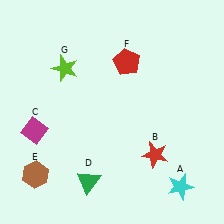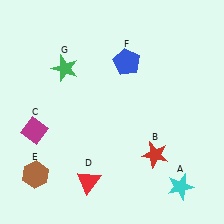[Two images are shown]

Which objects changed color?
D changed from green to red. F changed from red to blue. G changed from lime to green.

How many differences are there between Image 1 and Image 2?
There are 3 differences between the two images.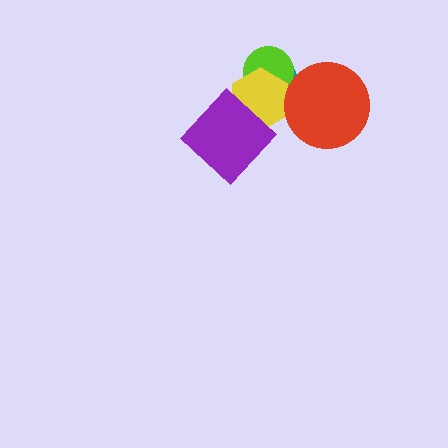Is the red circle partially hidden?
No, no other shape covers it.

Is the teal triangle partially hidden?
Yes, it is partially covered by another shape.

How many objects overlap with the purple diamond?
2 objects overlap with the purple diamond.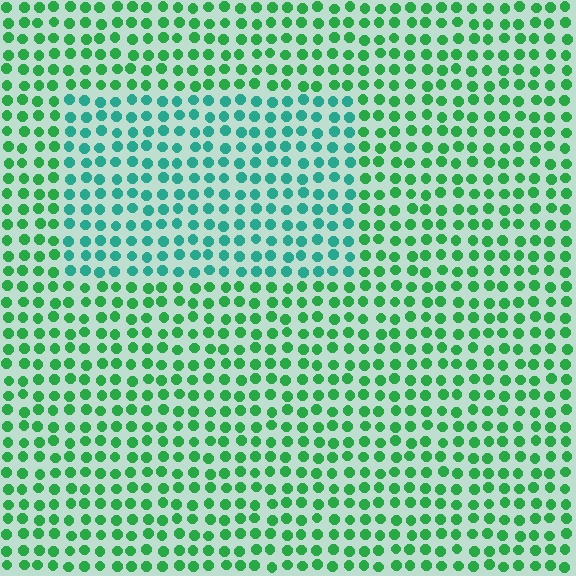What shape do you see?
I see a rectangle.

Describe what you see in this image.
The image is filled with small green elements in a uniform arrangement. A rectangle-shaped region is visible where the elements are tinted to a slightly different hue, forming a subtle color boundary.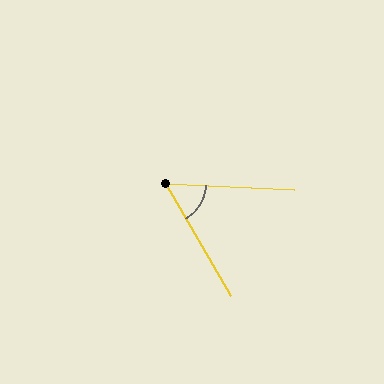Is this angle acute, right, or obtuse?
It is acute.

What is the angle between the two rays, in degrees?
Approximately 57 degrees.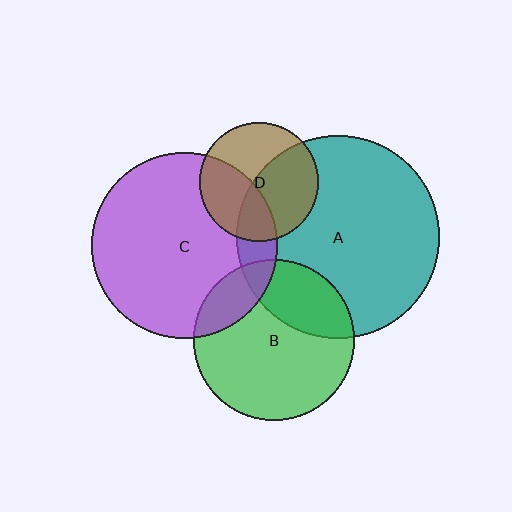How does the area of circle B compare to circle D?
Approximately 1.8 times.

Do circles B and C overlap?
Yes.